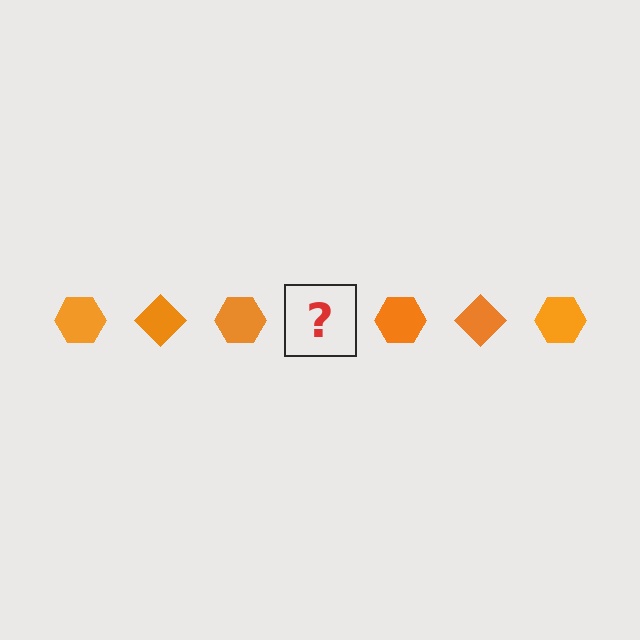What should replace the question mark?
The question mark should be replaced with an orange diamond.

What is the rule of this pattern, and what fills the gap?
The rule is that the pattern cycles through hexagon, diamond shapes in orange. The gap should be filled with an orange diamond.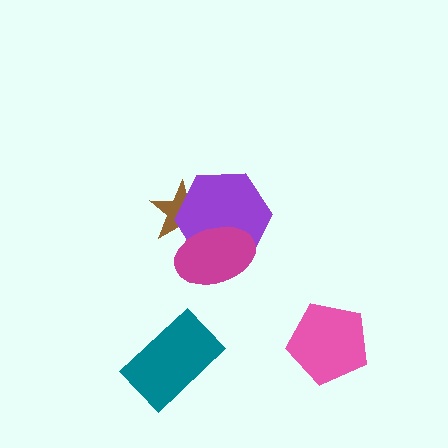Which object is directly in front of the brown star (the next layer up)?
The purple hexagon is directly in front of the brown star.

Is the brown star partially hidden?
Yes, it is partially covered by another shape.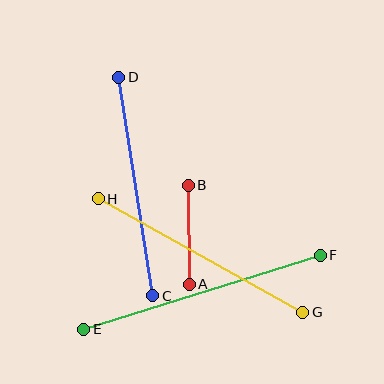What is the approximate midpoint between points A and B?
The midpoint is at approximately (189, 235) pixels.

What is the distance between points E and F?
The distance is approximately 248 pixels.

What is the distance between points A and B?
The distance is approximately 99 pixels.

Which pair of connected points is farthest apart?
Points E and F are farthest apart.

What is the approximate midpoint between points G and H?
The midpoint is at approximately (201, 256) pixels.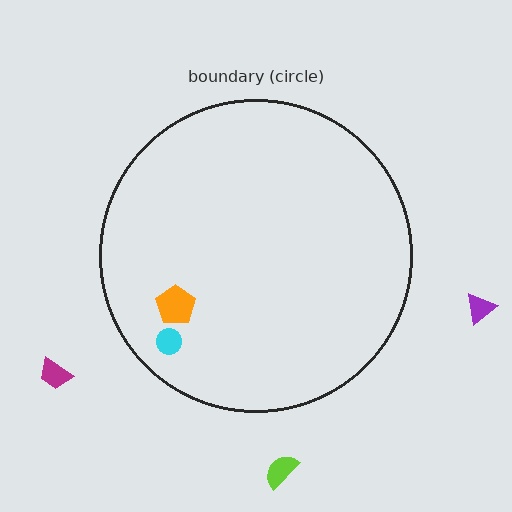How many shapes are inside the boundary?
2 inside, 3 outside.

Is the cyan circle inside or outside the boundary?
Inside.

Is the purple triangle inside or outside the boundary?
Outside.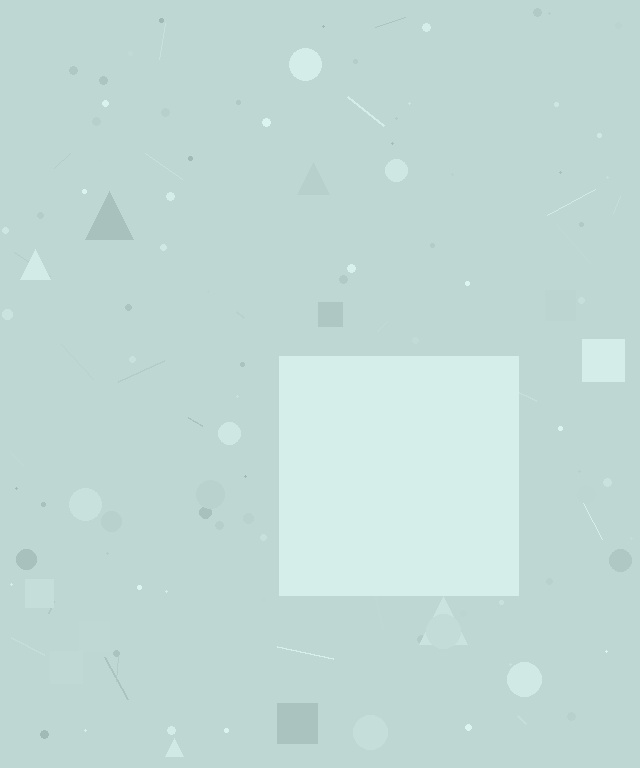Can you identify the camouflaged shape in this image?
The camouflaged shape is a square.